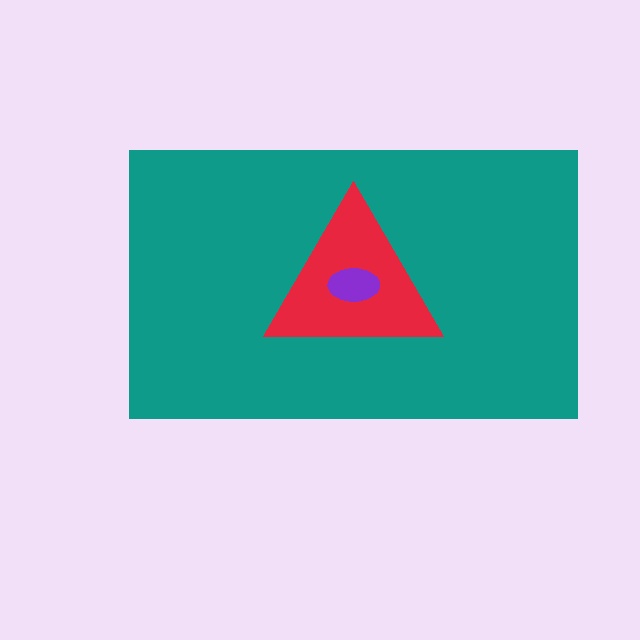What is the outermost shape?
The teal rectangle.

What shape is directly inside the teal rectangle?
The red triangle.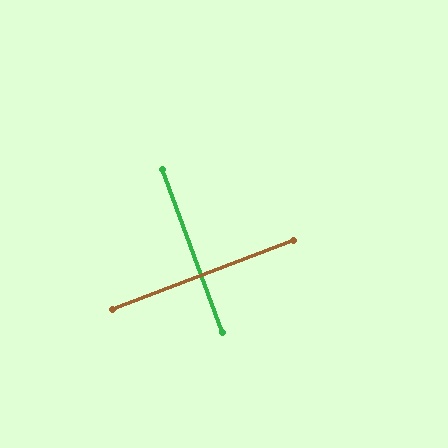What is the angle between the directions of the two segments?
Approximately 89 degrees.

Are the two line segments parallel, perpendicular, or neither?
Perpendicular — they meet at approximately 89°.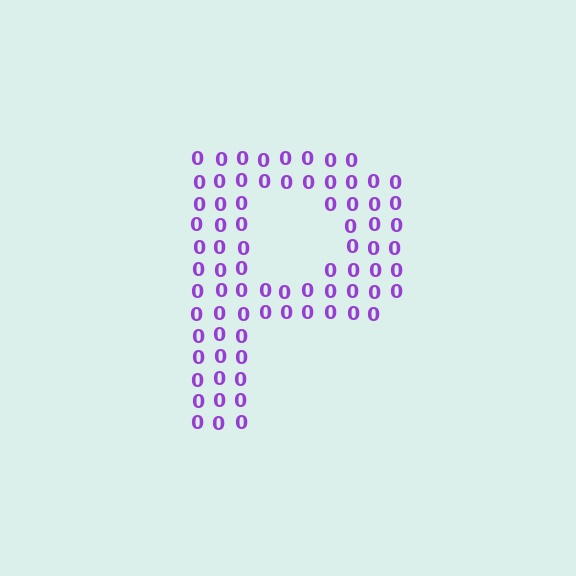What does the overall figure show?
The overall figure shows the letter P.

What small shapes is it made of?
It is made of small digit 0's.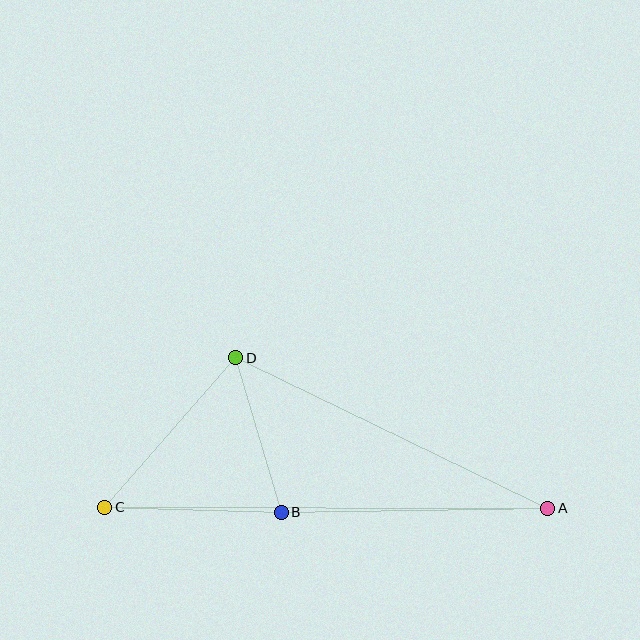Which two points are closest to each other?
Points B and D are closest to each other.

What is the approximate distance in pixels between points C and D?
The distance between C and D is approximately 199 pixels.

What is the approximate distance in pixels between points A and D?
The distance between A and D is approximately 346 pixels.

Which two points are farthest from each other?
Points A and C are farthest from each other.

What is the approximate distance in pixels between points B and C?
The distance between B and C is approximately 177 pixels.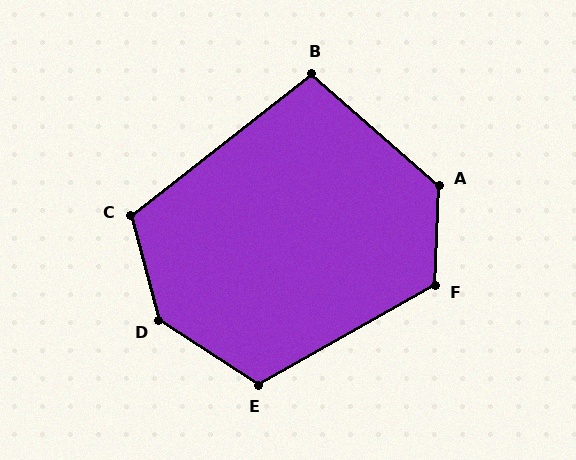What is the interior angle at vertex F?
Approximately 121 degrees (obtuse).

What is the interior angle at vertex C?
Approximately 113 degrees (obtuse).